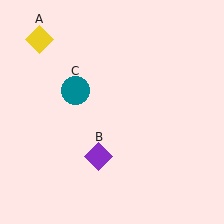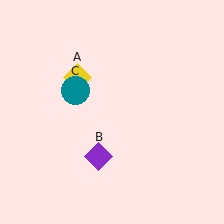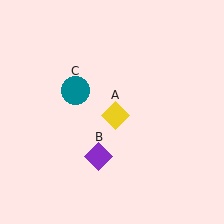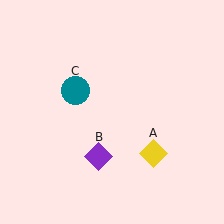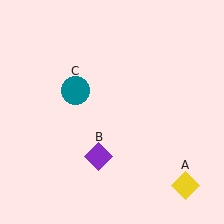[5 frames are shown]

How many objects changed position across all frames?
1 object changed position: yellow diamond (object A).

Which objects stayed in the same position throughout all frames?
Purple diamond (object B) and teal circle (object C) remained stationary.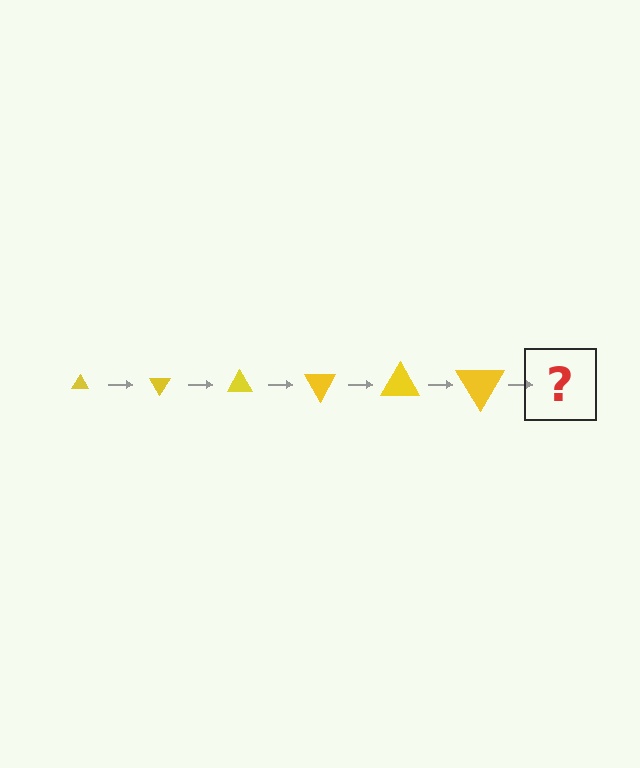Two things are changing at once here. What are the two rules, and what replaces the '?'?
The two rules are that the triangle grows larger each step and it rotates 60 degrees each step. The '?' should be a triangle, larger than the previous one and rotated 360 degrees from the start.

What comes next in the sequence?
The next element should be a triangle, larger than the previous one and rotated 360 degrees from the start.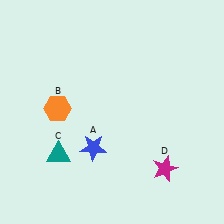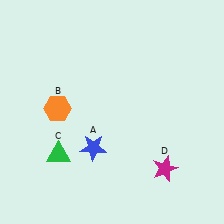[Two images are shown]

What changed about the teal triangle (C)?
In Image 1, C is teal. In Image 2, it changed to green.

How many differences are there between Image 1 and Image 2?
There is 1 difference between the two images.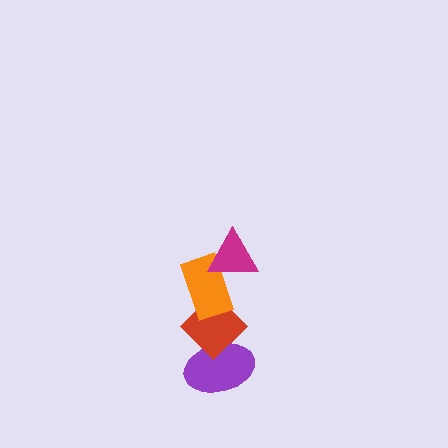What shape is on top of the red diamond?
The orange rectangle is on top of the red diamond.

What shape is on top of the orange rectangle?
The magenta triangle is on top of the orange rectangle.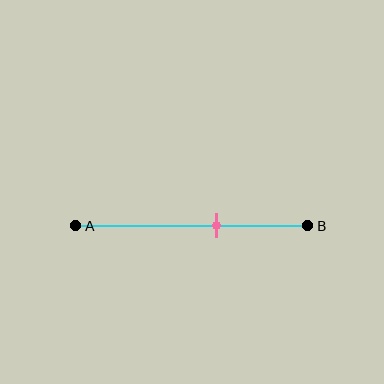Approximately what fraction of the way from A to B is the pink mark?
The pink mark is approximately 60% of the way from A to B.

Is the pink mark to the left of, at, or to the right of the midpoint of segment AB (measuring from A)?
The pink mark is to the right of the midpoint of segment AB.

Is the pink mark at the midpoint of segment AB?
No, the mark is at about 60% from A, not at the 50% midpoint.